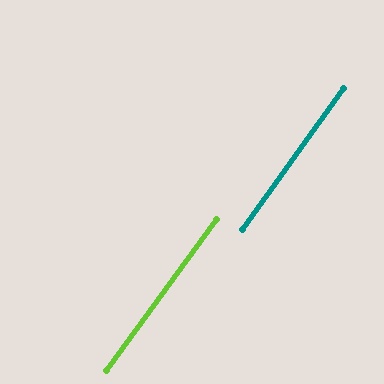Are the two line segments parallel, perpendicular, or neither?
Parallel — their directions differ by only 0.4°.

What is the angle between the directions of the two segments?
Approximately 0 degrees.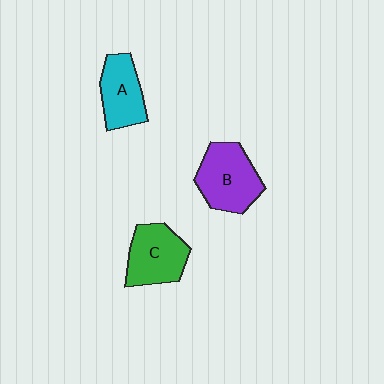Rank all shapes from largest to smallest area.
From largest to smallest: B (purple), C (green), A (cyan).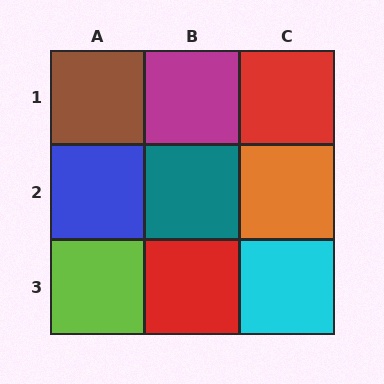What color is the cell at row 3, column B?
Red.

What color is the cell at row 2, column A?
Blue.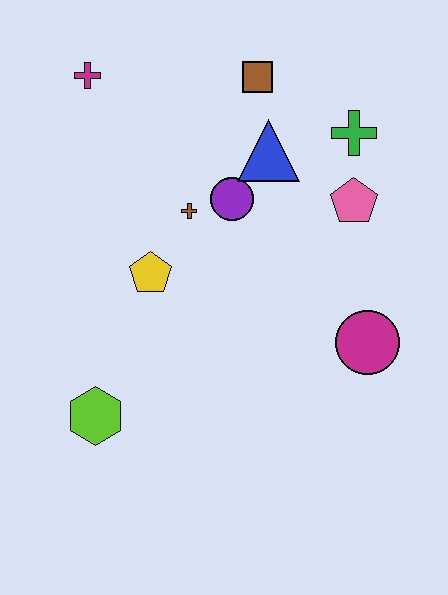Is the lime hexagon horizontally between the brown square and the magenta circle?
No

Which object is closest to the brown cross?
The purple circle is closest to the brown cross.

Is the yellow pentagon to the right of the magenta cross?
Yes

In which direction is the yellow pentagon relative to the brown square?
The yellow pentagon is below the brown square.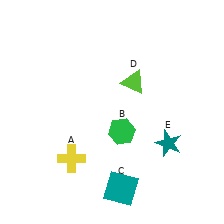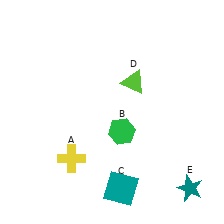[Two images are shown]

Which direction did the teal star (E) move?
The teal star (E) moved down.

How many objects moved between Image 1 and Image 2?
1 object moved between the two images.